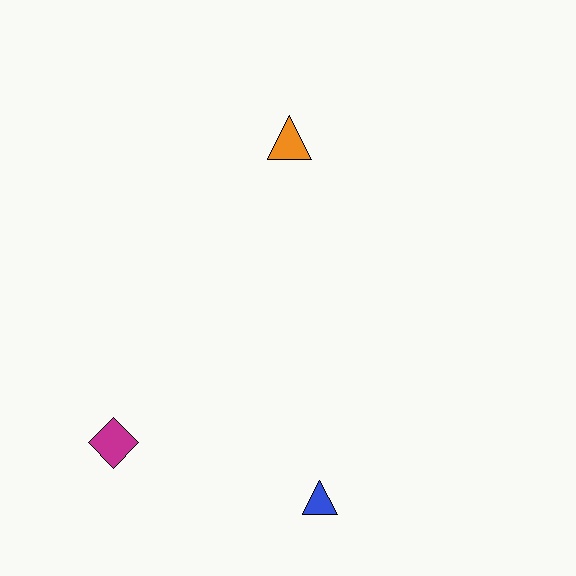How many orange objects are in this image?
There is 1 orange object.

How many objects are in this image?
There are 3 objects.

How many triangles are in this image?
There are 2 triangles.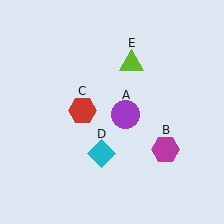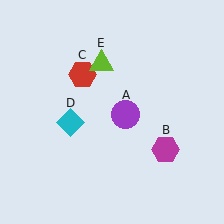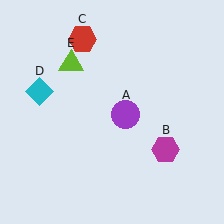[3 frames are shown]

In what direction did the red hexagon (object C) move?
The red hexagon (object C) moved up.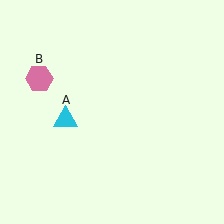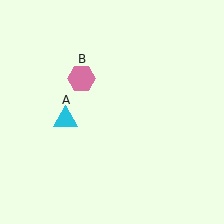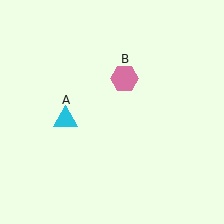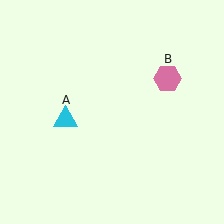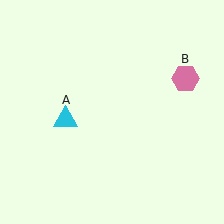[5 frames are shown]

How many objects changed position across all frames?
1 object changed position: pink hexagon (object B).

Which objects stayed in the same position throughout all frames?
Cyan triangle (object A) remained stationary.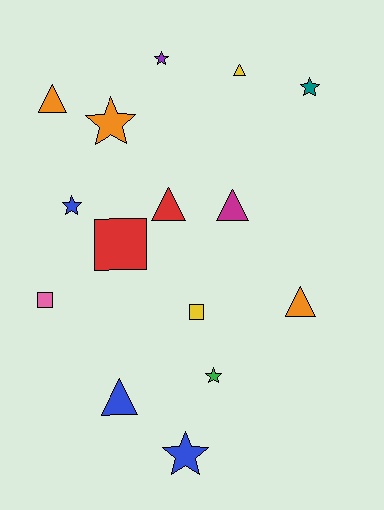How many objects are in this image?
There are 15 objects.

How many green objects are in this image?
There is 1 green object.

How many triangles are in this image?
There are 6 triangles.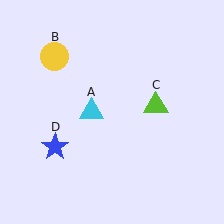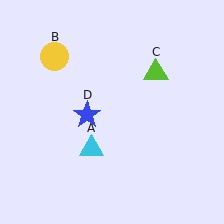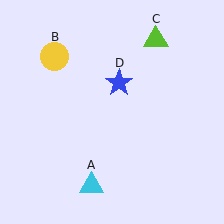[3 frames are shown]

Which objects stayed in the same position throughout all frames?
Yellow circle (object B) remained stationary.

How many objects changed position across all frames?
3 objects changed position: cyan triangle (object A), lime triangle (object C), blue star (object D).